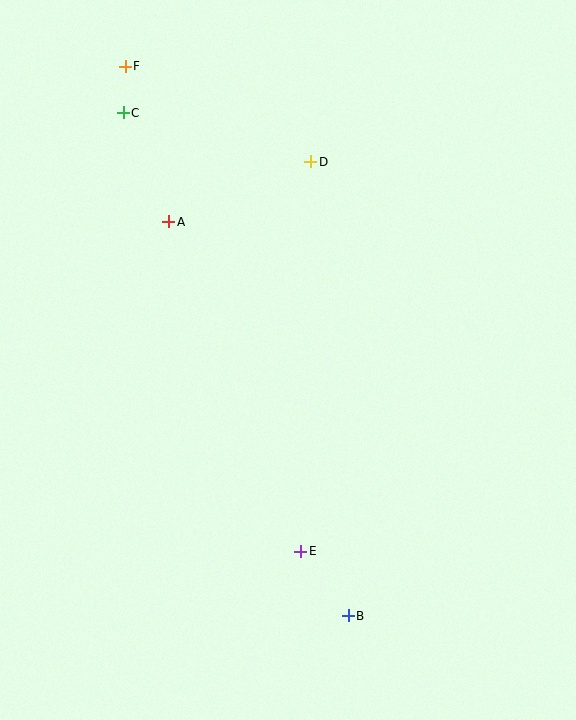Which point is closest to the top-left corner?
Point F is closest to the top-left corner.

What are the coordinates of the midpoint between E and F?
The midpoint between E and F is at (213, 309).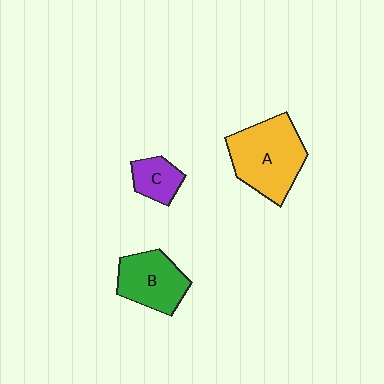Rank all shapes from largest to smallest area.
From largest to smallest: A (yellow), B (green), C (purple).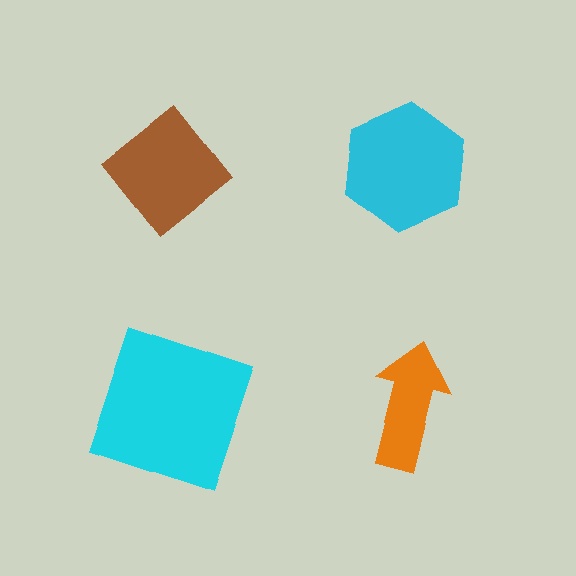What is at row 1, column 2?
A cyan hexagon.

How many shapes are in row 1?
2 shapes.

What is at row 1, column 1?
A brown diamond.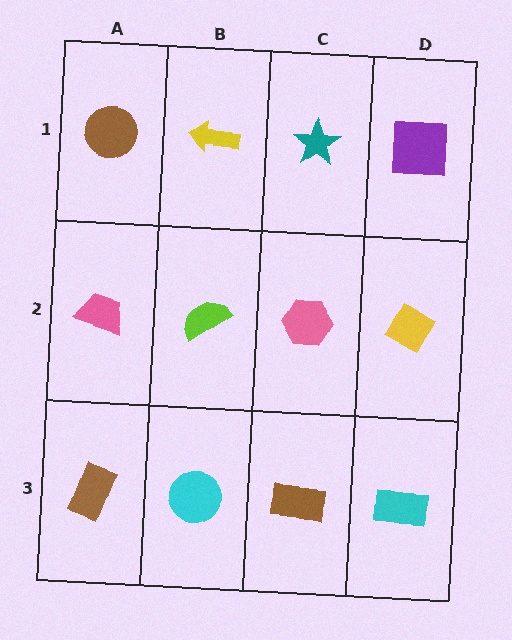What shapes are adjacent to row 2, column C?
A teal star (row 1, column C), a brown rectangle (row 3, column C), a lime semicircle (row 2, column B), a yellow diamond (row 2, column D).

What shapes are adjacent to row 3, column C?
A pink hexagon (row 2, column C), a cyan circle (row 3, column B), a cyan rectangle (row 3, column D).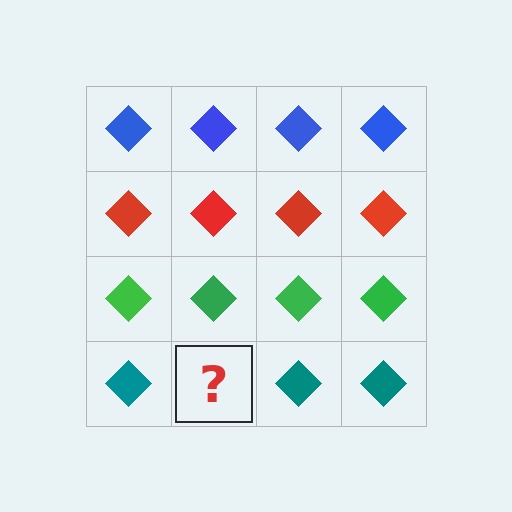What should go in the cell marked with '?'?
The missing cell should contain a teal diamond.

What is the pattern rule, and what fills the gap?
The rule is that each row has a consistent color. The gap should be filled with a teal diamond.